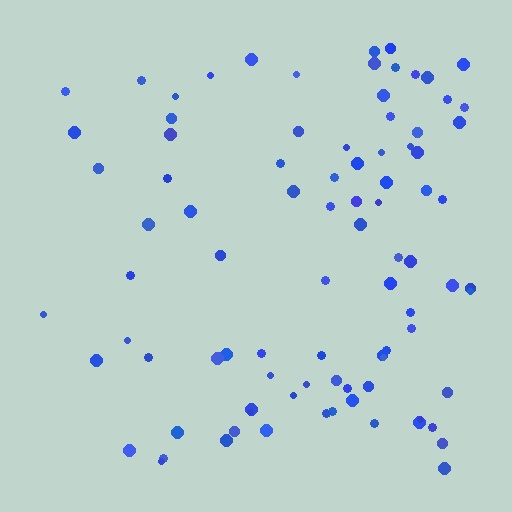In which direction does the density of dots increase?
From left to right, with the right side densest.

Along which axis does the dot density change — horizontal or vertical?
Horizontal.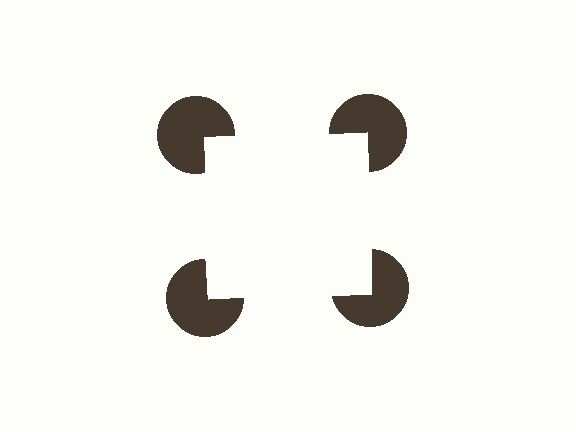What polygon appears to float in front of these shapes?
An illusory square — its edges are inferred from the aligned wedge cuts in the pac-man discs, not physically drawn.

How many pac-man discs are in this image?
There are 4 — one at each vertex of the illusory square.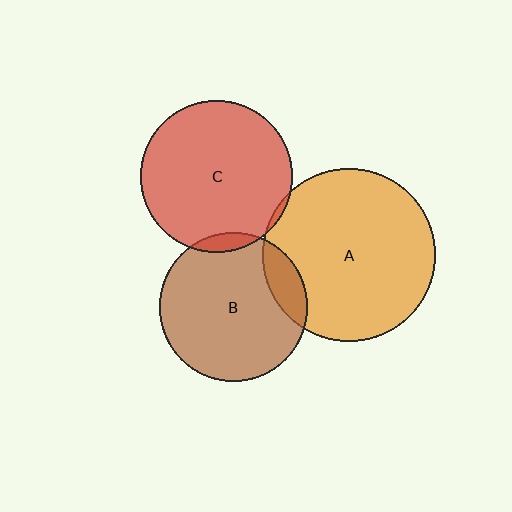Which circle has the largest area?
Circle A (orange).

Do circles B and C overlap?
Yes.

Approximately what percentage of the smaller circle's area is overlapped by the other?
Approximately 5%.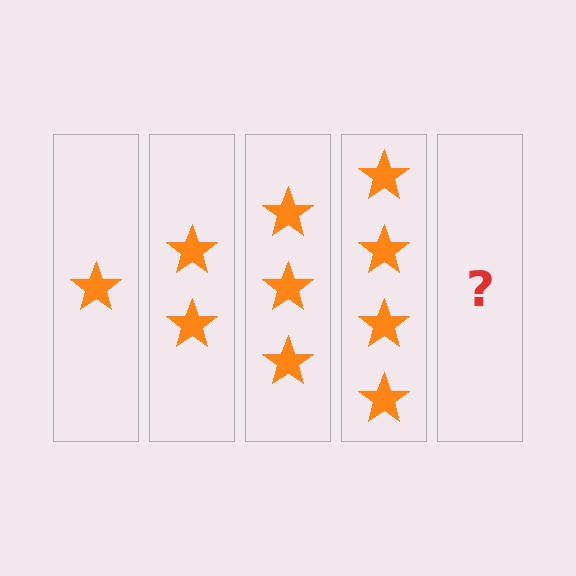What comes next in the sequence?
The next element should be 5 stars.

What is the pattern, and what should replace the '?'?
The pattern is that each step adds one more star. The '?' should be 5 stars.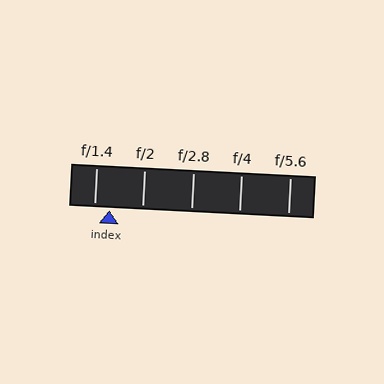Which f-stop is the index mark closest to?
The index mark is closest to f/1.4.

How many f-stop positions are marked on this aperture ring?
There are 5 f-stop positions marked.